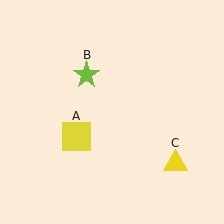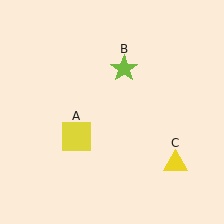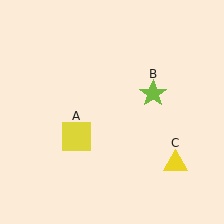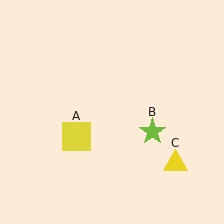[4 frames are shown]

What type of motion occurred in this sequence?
The lime star (object B) rotated clockwise around the center of the scene.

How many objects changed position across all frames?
1 object changed position: lime star (object B).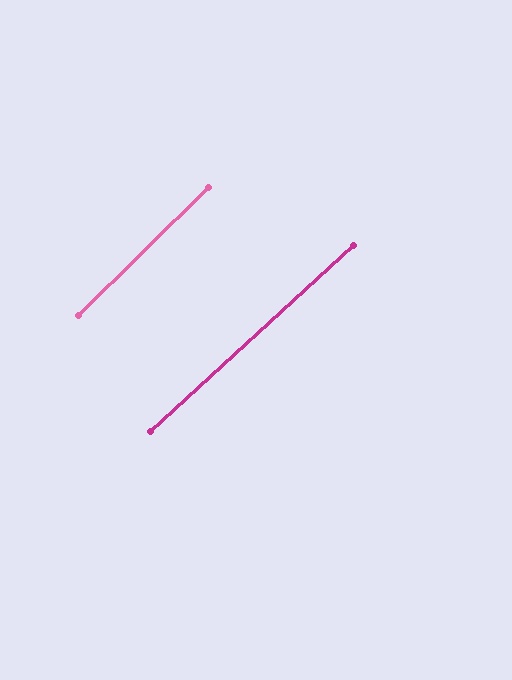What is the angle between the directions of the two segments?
Approximately 2 degrees.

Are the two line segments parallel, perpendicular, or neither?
Parallel — their directions differ by only 1.9°.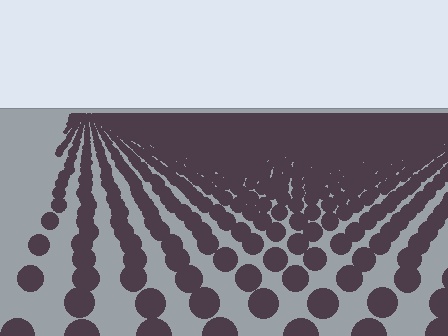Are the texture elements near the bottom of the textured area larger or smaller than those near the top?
Larger. Near the bottom, elements are closer to the viewer and appear at a bigger on-screen size.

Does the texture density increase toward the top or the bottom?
Density increases toward the top.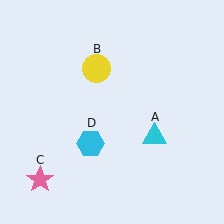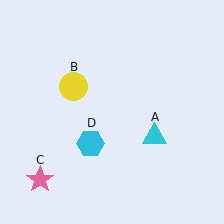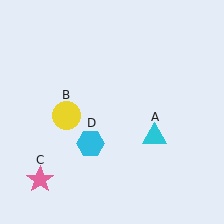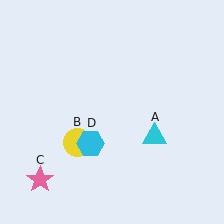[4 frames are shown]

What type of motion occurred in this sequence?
The yellow circle (object B) rotated counterclockwise around the center of the scene.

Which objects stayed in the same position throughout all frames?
Cyan triangle (object A) and pink star (object C) and cyan hexagon (object D) remained stationary.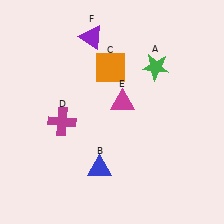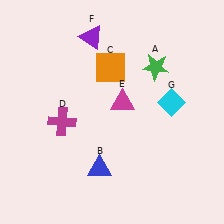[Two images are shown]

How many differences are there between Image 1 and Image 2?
There is 1 difference between the two images.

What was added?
A cyan diamond (G) was added in Image 2.